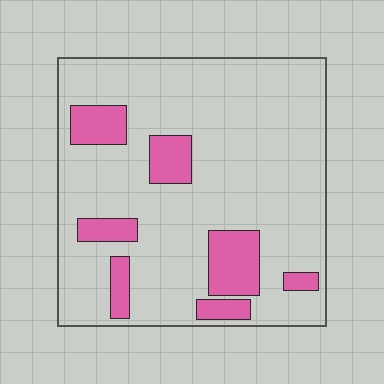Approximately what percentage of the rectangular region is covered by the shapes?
Approximately 15%.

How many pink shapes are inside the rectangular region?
7.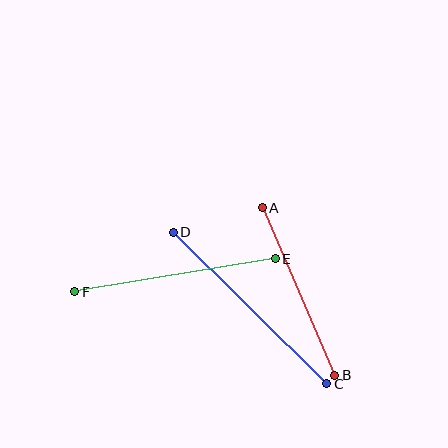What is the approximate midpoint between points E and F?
The midpoint is at approximately (175, 275) pixels.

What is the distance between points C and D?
The distance is approximately 216 pixels.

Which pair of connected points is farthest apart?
Points C and D are farthest apart.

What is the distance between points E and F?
The distance is approximately 203 pixels.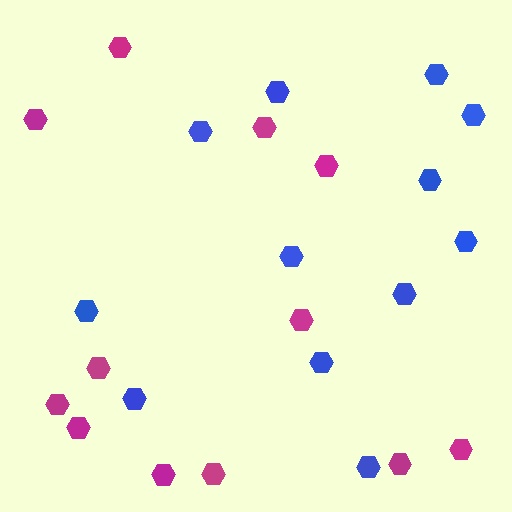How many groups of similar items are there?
There are 2 groups: one group of blue hexagons (12) and one group of magenta hexagons (12).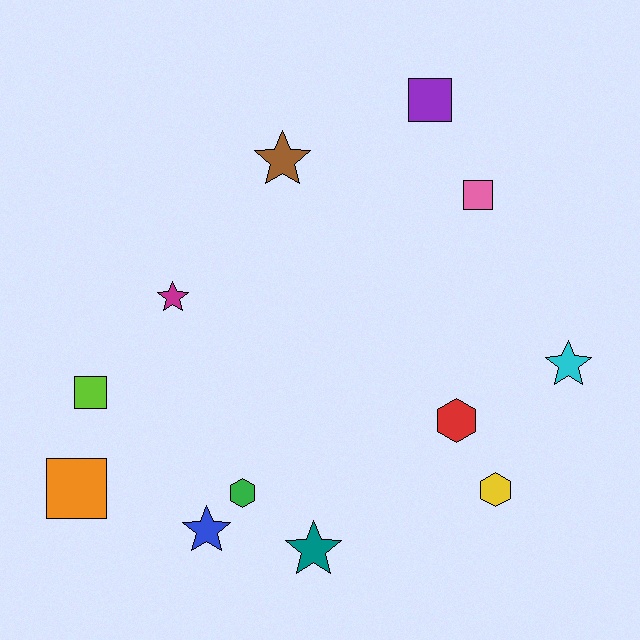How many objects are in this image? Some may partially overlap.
There are 12 objects.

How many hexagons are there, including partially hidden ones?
There are 3 hexagons.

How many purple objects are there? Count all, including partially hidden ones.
There is 1 purple object.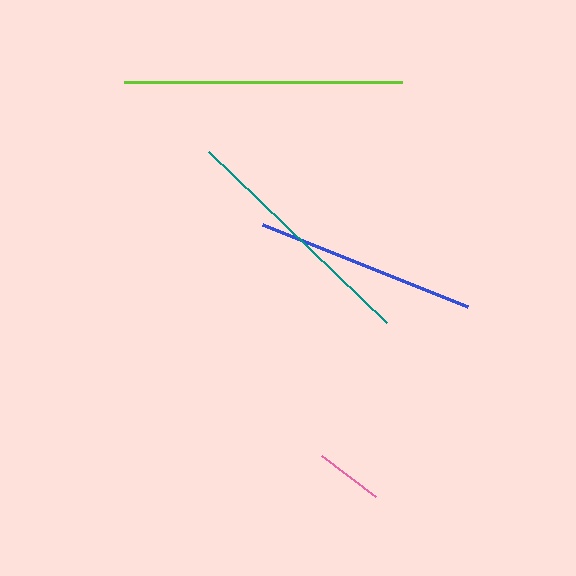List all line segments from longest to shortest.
From longest to shortest: lime, teal, blue, pink.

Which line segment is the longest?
The lime line is the longest at approximately 277 pixels.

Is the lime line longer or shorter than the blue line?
The lime line is longer than the blue line.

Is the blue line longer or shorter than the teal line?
The teal line is longer than the blue line.